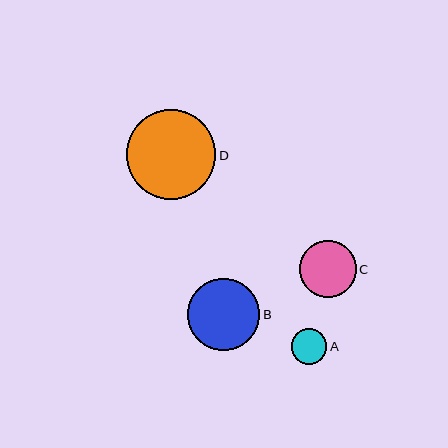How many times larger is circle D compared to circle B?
Circle D is approximately 1.2 times the size of circle B.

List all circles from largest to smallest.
From largest to smallest: D, B, C, A.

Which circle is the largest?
Circle D is the largest with a size of approximately 90 pixels.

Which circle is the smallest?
Circle A is the smallest with a size of approximately 36 pixels.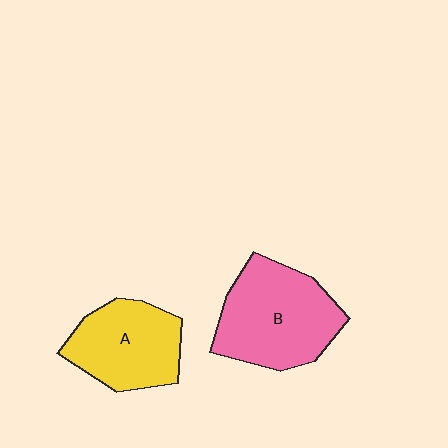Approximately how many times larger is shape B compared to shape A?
Approximately 1.2 times.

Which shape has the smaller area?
Shape A (yellow).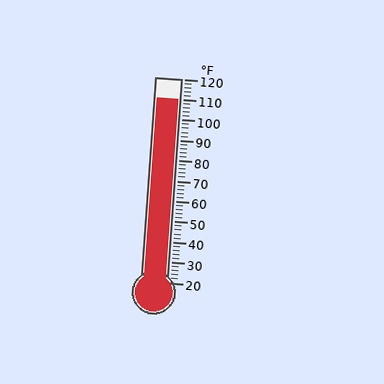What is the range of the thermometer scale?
The thermometer scale ranges from 20°F to 120°F.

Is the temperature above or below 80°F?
The temperature is above 80°F.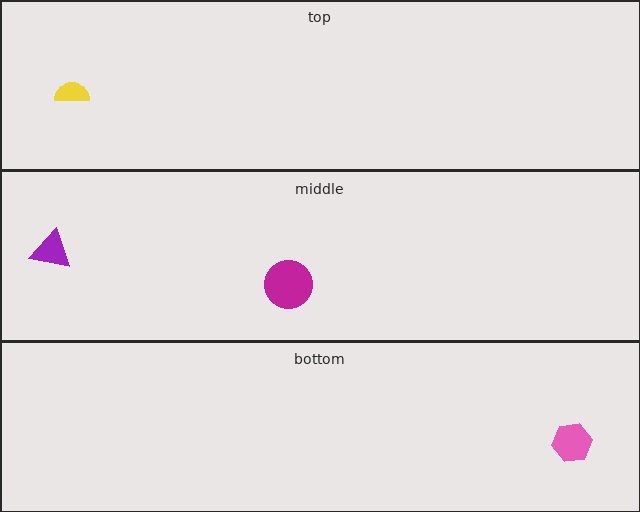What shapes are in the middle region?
The purple triangle, the magenta circle.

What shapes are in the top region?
The yellow semicircle.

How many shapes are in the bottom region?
1.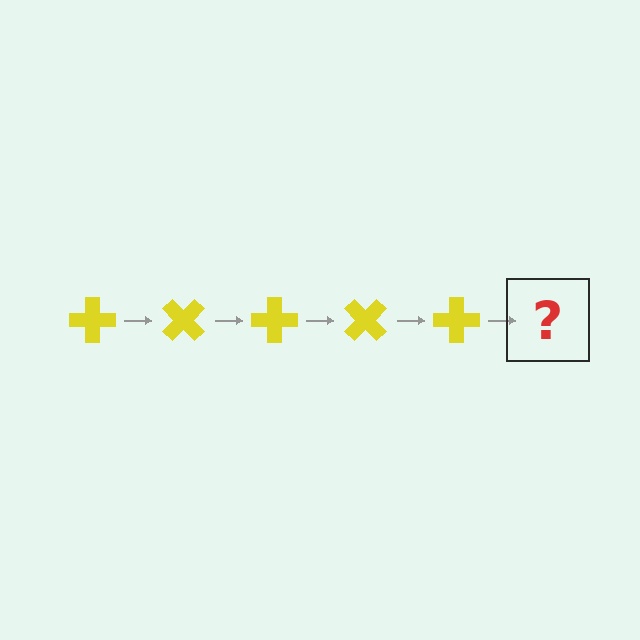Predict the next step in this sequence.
The next step is a yellow cross rotated 225 degrees.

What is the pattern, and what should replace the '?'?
The pattern is that the cross rotates 45 degrees each step. The '?' should be a yellow cross rotated 225 degrees.